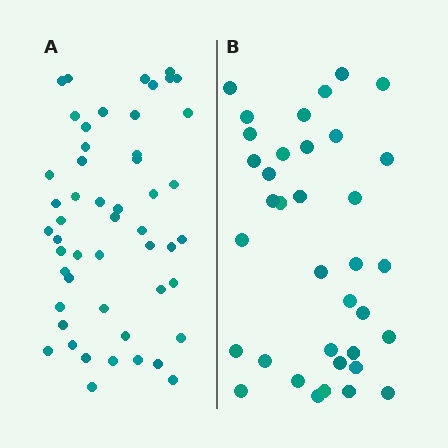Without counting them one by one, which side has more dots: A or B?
Region A (the left region) has more dots.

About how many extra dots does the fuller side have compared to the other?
Region A has approximately 15 more dots than region B.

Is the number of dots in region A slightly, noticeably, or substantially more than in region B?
Region A has noticeably more, but not dramatically so. The ratio is roughly 1.4 to 1.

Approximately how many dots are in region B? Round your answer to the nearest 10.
About 40 dots. (The exact count is 36, which rounds to 40.)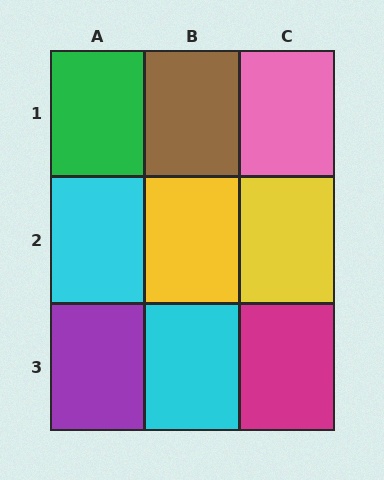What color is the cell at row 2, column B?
Yellow.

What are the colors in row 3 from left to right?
Purple, cyan, magenta.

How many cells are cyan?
2 cells are cyan.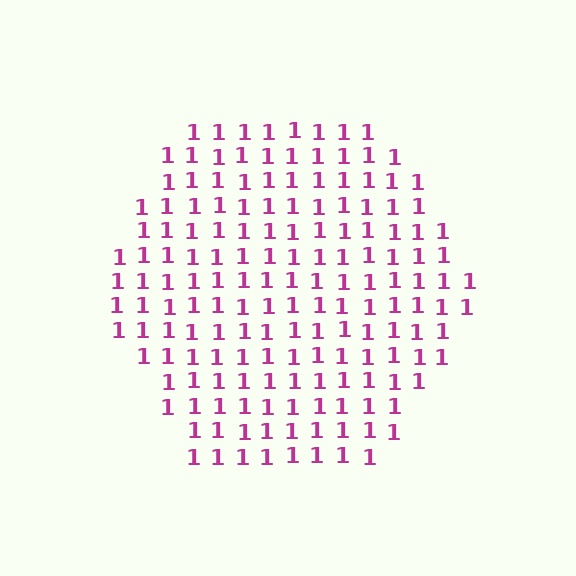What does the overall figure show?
The overall figure shows a hexagon.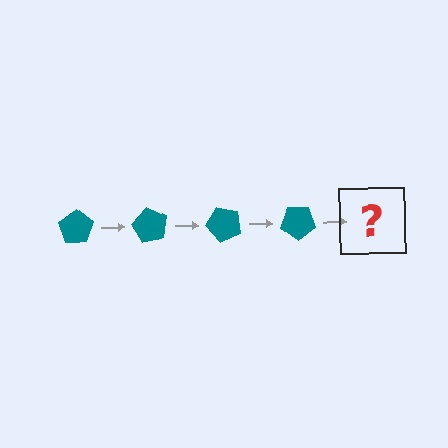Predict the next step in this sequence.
The next step is a teal pentagon rotated 240 degrees.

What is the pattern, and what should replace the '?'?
The pattern is that the pentagon rotates 60 degrees each step. The '?' should be a teal pentagon rotated 240 degrees.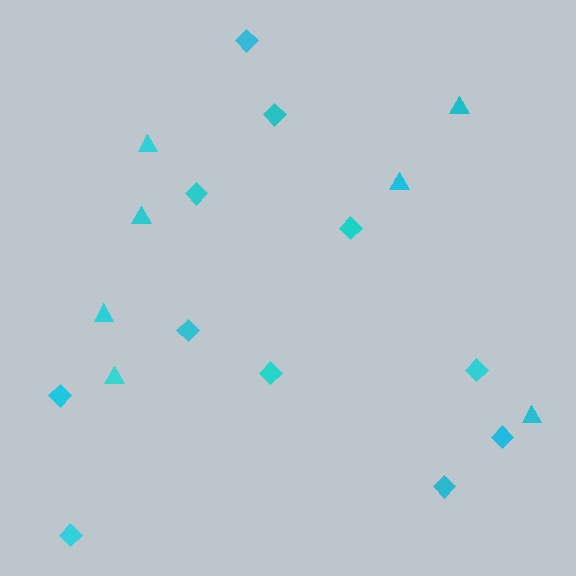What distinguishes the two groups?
There are 2 groups: one group of triangles (7) and one group of diamonds (11).